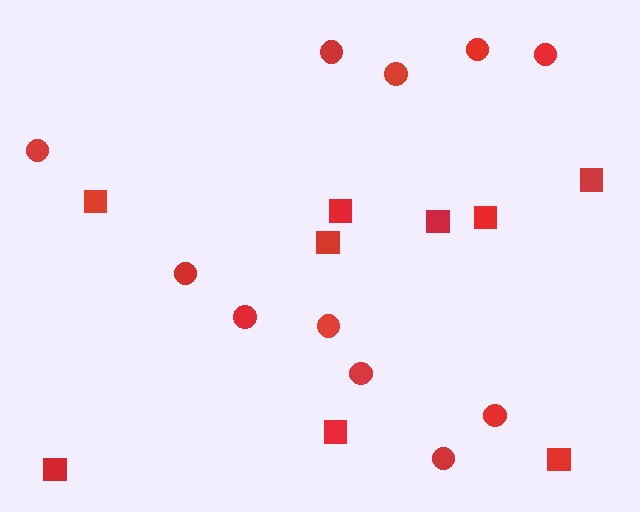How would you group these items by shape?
There are 2 groups: one group of circles (11) and one group of squares (9).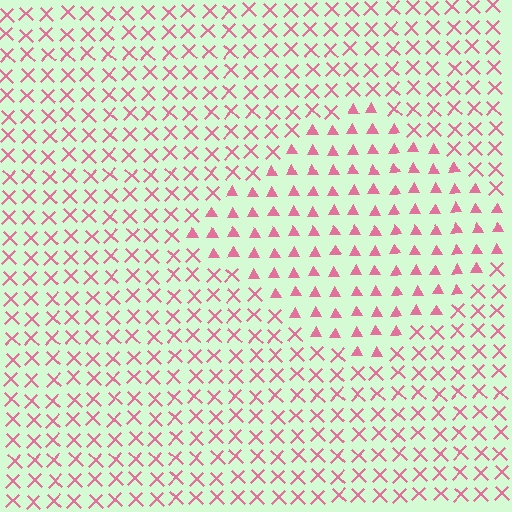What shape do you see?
I see a diamond.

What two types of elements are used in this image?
The image uses triangles inside the diamond region and X marks outside it.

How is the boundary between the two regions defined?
The boundary is defined by a change in element shape: triangles inside vs. X marks outside. All elements share the same color and spacing.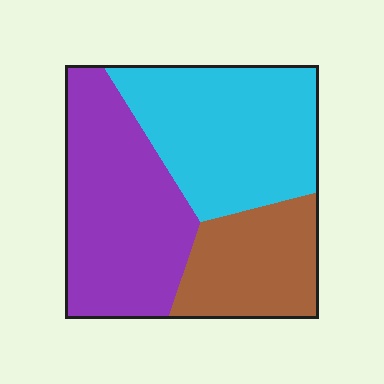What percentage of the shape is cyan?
Cyan covers 38% of the shape.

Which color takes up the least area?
Brown, at roughly 25%.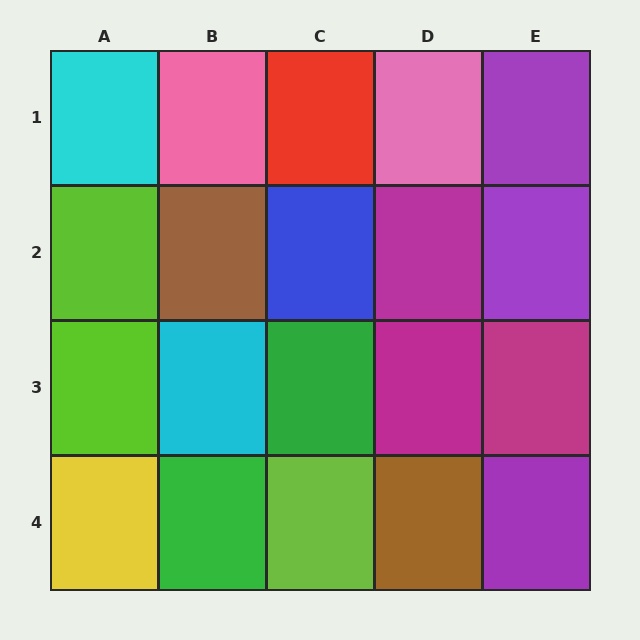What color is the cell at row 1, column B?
Pink.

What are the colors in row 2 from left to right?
Lime, brown, blue, magenta, purple.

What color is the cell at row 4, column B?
Green.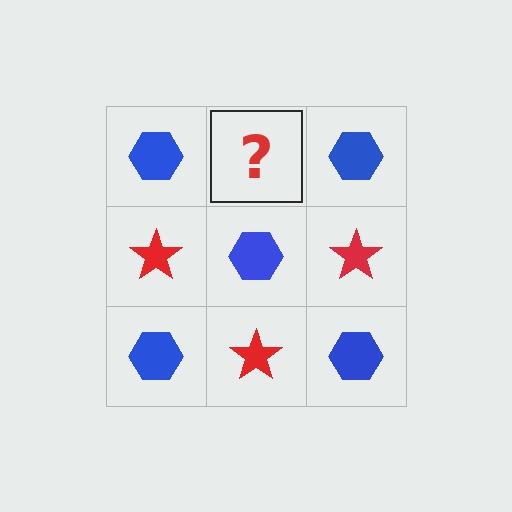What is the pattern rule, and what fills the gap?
The rule is that it alternates blue hexagon and red star in a checkerboard pattern. The gap should be filled with a red star.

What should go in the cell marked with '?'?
The missing cell should contain a red star.